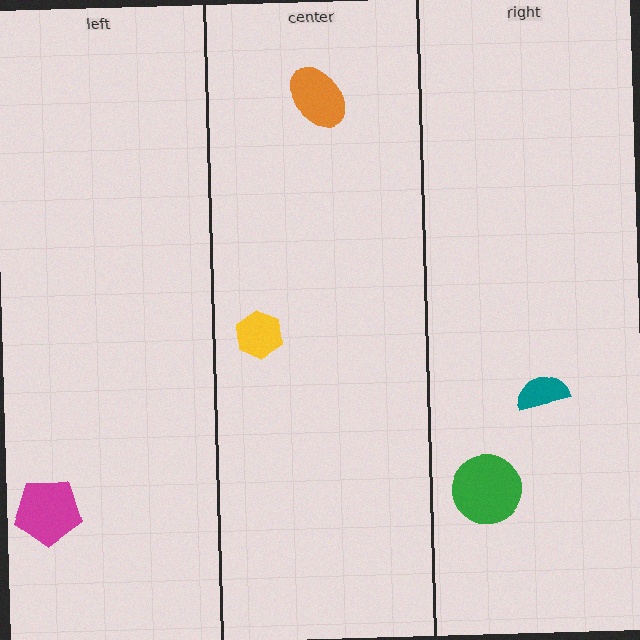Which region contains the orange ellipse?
The center region.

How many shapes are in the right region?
2.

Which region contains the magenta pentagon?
The left region.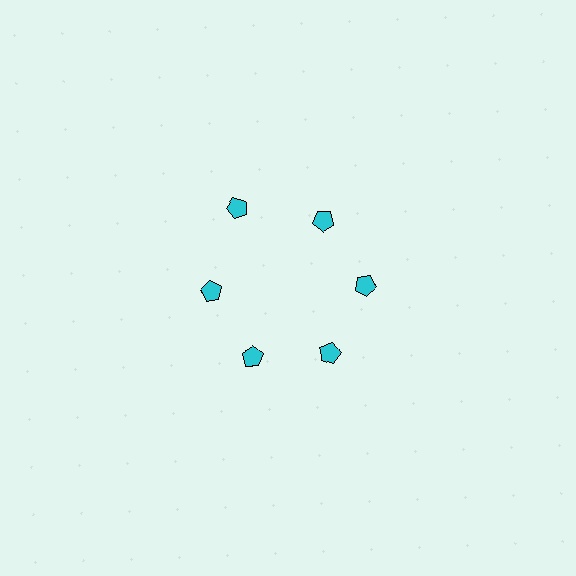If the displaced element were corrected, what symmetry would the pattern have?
It would have 6-fold rotational symmetry — the pattern would map onto itself every 60 degrees.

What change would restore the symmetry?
The symmetry would be restored by moving it inward, back onto the ring so that all 6 pentagons sit at equal angles and equal distance from the center.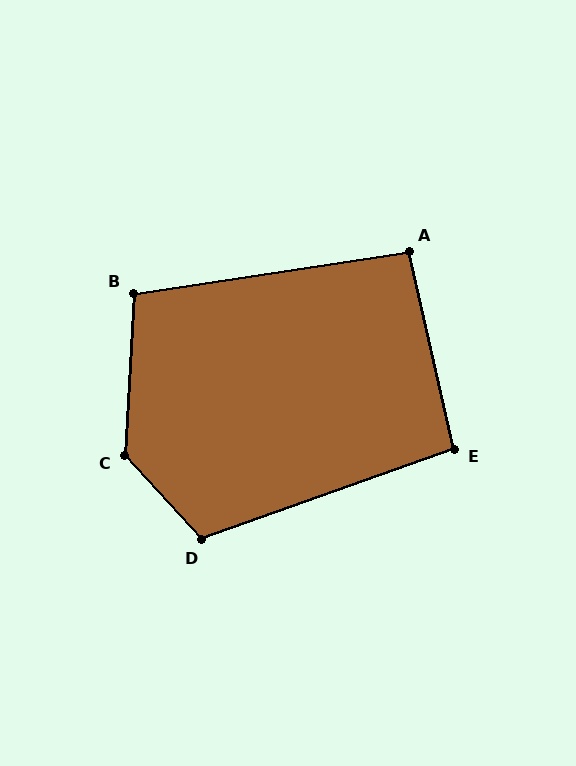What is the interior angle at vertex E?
Approximately 97 degrees (obtuse).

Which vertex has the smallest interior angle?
A, at approximately 94 degrees.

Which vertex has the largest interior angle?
C, at approximately 134 degrees.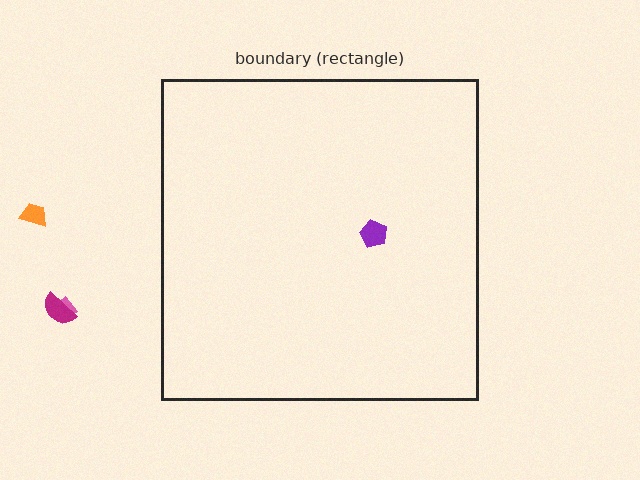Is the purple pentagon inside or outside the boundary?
Inside.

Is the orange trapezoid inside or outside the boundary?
Outside.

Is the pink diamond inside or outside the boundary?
Outside.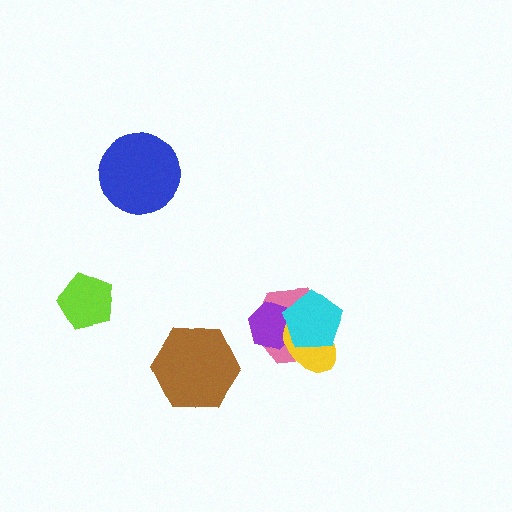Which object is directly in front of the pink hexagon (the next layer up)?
The purple hexagon is directly in front of the pink hexagon.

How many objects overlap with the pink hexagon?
3 objects overlap with the pink hexagon.